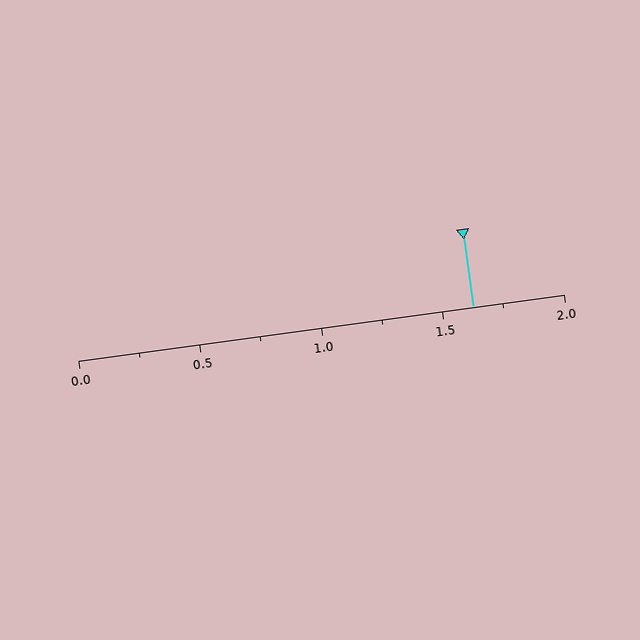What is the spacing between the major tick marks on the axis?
The major ticks are spaced 0.5 apart.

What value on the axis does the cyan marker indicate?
The marker indicates approximately 1.62.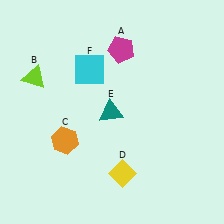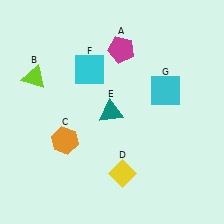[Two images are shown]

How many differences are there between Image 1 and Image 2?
There is 1 difference between the two images.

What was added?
A cyan square (G) was added in Image 2.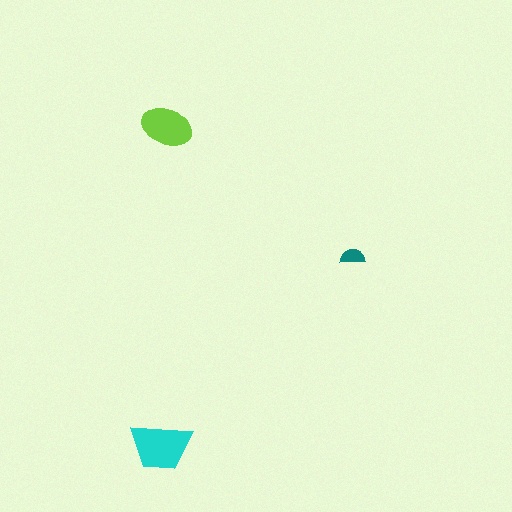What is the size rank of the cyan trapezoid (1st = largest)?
1st.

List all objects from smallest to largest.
The teal semicircle, the lime ellipse, the cyan trapezoid.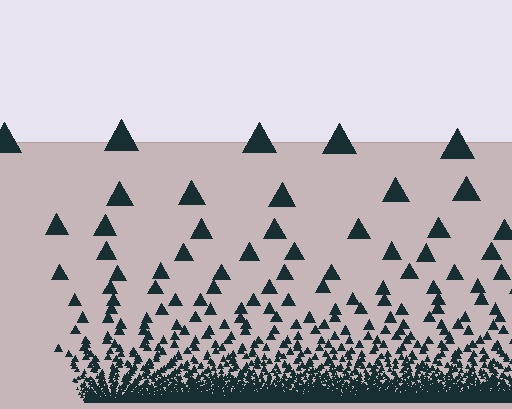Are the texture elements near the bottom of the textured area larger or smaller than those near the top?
Smaller. The gradient is inverted — elements near the bottom are smaller and denser.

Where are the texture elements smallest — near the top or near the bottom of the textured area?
Near the bottom.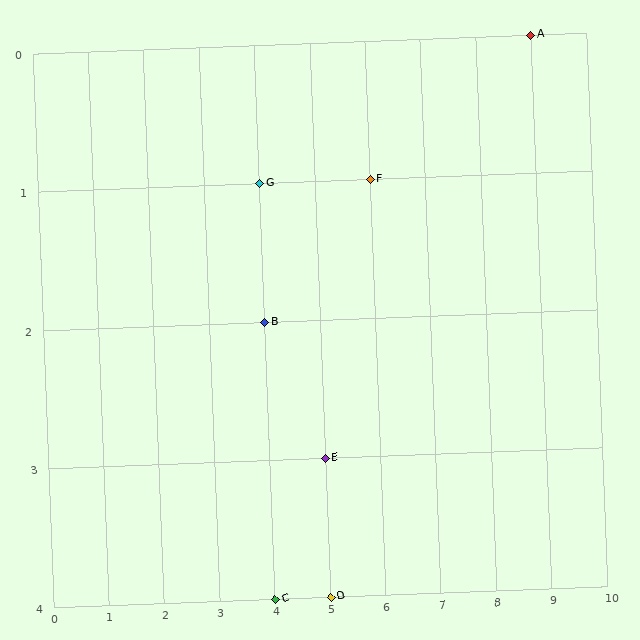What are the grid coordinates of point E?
Point E is at grid coordinates (5, 3).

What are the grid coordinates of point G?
Point G is at grid coordinates (4, 1).